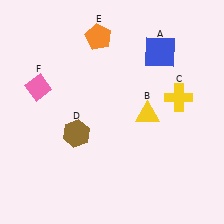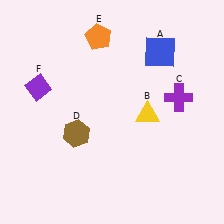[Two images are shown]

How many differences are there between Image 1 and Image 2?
There are 2 differences between the two images.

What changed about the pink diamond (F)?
In Image 1, F is pink. In Image 2, it changed to purple.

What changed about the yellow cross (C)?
In Image 1, C is yellow. In Image 2, it changed to purple.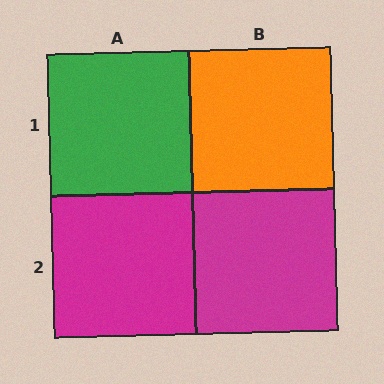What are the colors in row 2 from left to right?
Magenta, magenta.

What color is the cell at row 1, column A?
Green.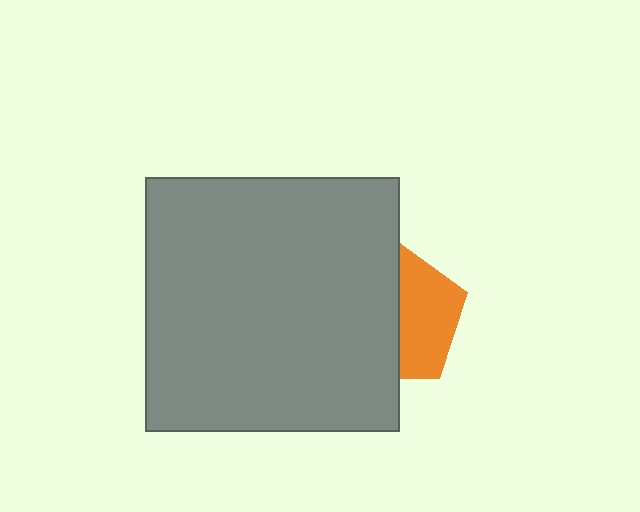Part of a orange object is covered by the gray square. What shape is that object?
It is a pentagon.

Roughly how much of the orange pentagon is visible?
About half of it is visible (roughly 45%).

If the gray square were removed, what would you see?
You would see the complete orange pentagon.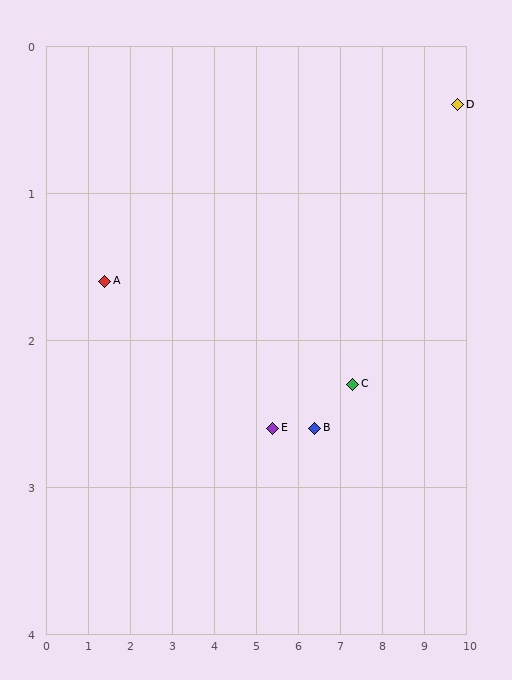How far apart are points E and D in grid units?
Points E and D are about 4.9 grid units apart.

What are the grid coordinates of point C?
Point C is at approximately (7.3, 2.3).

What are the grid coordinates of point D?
Point D is at approximately (9.8, 0.4).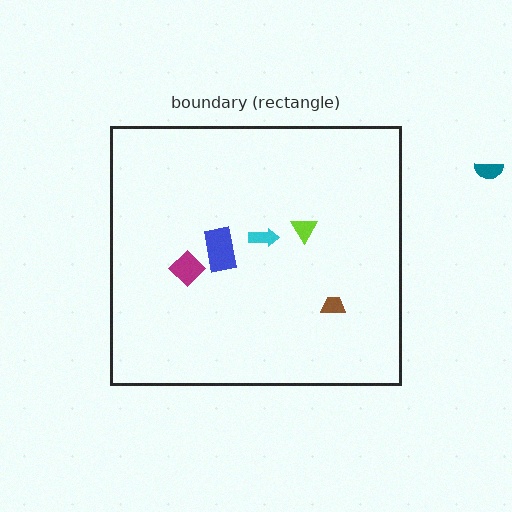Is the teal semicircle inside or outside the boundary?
Outside.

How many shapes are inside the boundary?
5 inside, 1 outside.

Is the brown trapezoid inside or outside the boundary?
Inside.